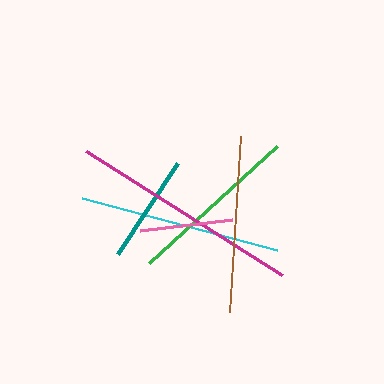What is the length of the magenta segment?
The magenta segment is approximately 232 pixels long.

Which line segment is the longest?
The magenta line is the longest at approximately 232 pixels.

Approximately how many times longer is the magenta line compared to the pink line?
The magenta line is approximately 2.5 times the length of the pink line.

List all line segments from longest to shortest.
From longest to shortest: magenta, cyan, brown, green, teal, pink.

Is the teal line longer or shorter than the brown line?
The brown line is longer than the teal line.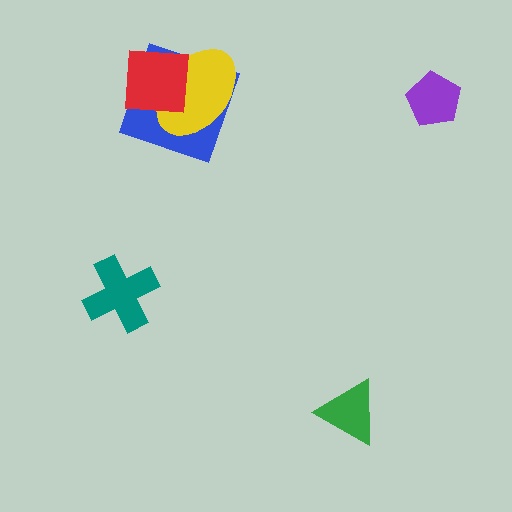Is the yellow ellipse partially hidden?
Yes, it is partially covered by another shape.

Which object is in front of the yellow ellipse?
The red square is in front of the yellow ellipse.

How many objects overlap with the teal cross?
0 objects overlap with the teal cross.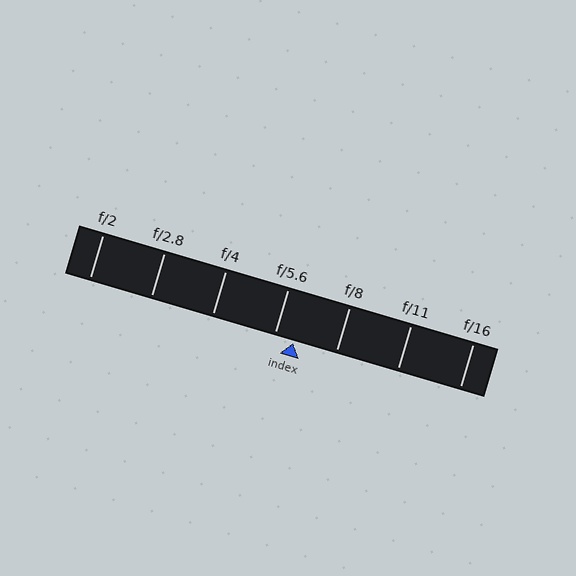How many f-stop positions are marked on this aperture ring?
There are 7 f-stop positions marked.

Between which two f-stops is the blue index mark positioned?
The index mark is between f/5.6 and f/8.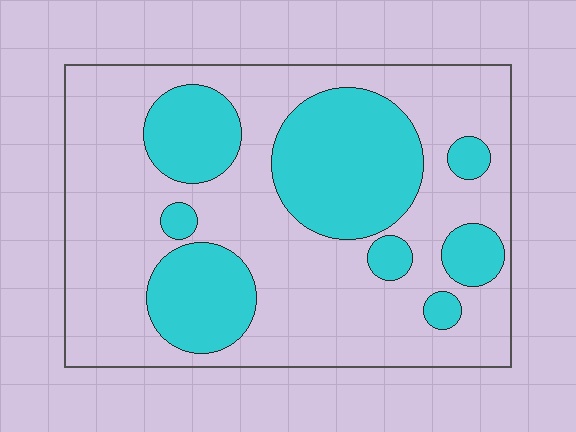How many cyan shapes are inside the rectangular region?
8.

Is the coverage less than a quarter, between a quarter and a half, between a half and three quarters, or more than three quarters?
Between a quarter and a half.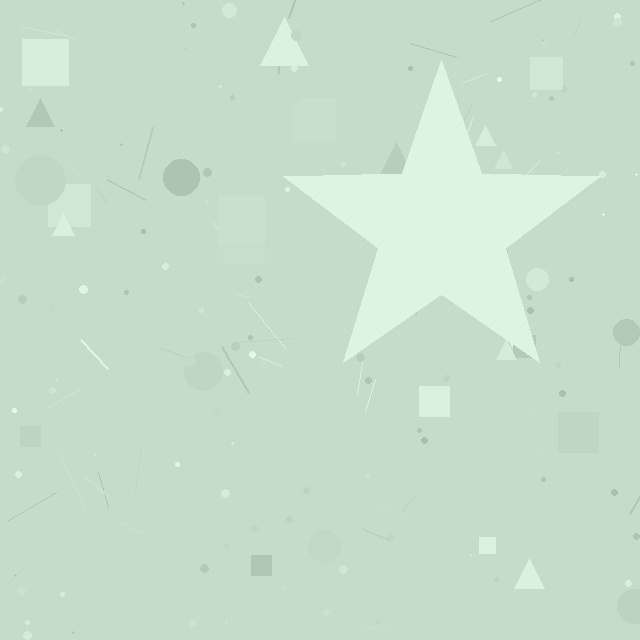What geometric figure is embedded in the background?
A star is embedded in the background.